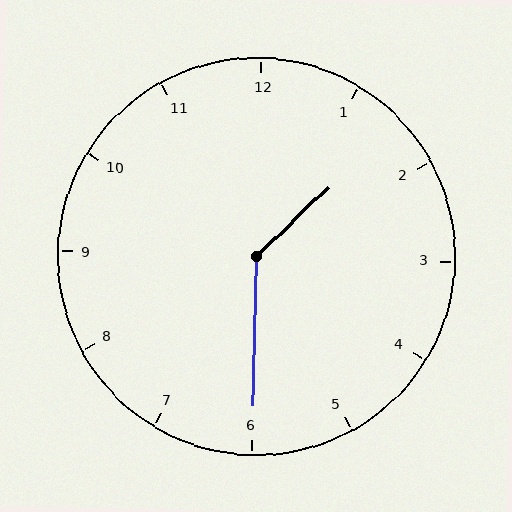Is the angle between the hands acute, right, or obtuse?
It is obtuse.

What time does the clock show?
1:30.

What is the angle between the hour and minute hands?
Approximately 135 degrees.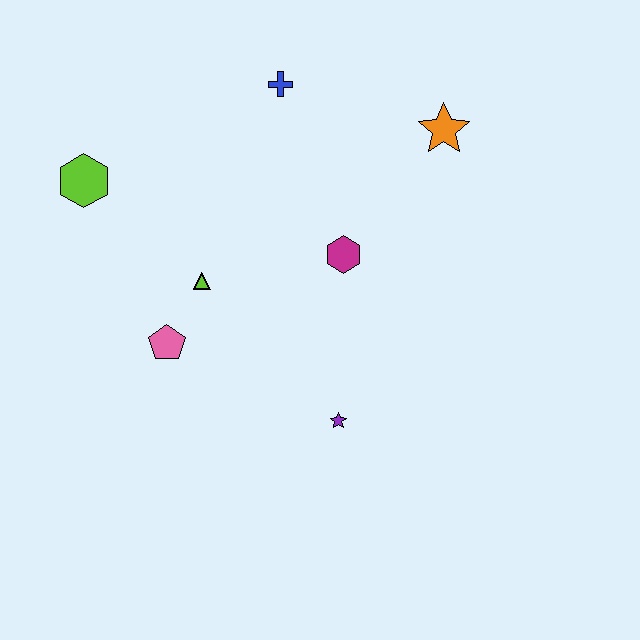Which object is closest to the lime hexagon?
The lime triangle is closest to the lime hexagon.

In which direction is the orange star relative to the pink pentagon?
The orange star is to the right of the pink pentagon.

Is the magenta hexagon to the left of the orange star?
Yes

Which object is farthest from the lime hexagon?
The orange star is farthest from the lime hexagon.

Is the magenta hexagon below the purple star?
No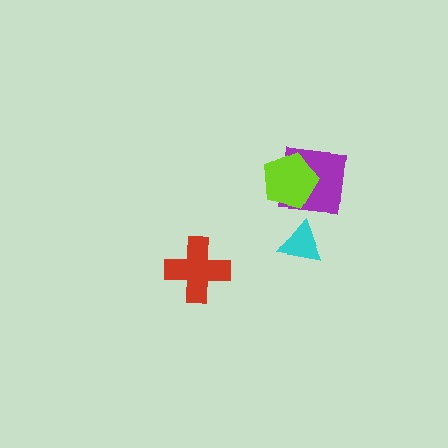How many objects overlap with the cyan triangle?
0 objects overlap with the cyan triangle.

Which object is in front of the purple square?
The lime pentagon is in front of the purple square.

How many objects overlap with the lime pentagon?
1 object overlaps with the lime pentagon.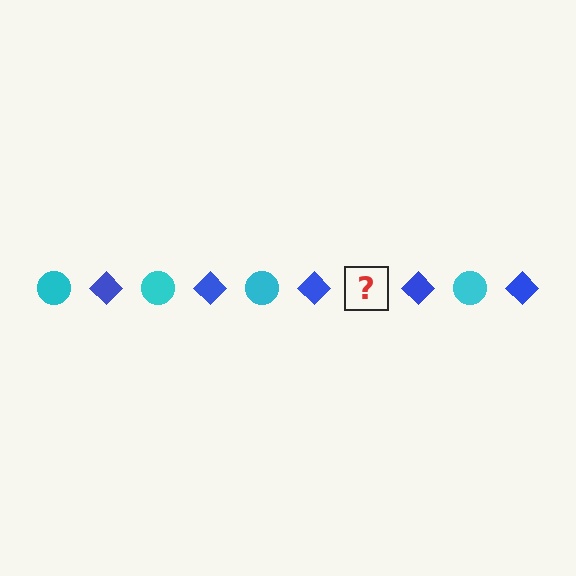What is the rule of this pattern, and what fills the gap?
The rule is that the pattern alternates between cyan circle and blue diamond. The gap should be filled with a cyan circle.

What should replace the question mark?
The question mark should be replaced with a cyan circle.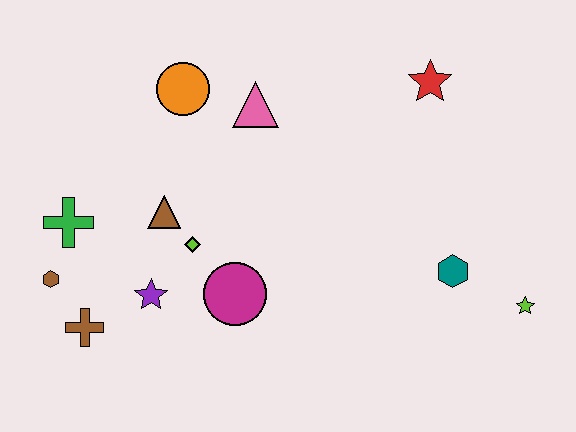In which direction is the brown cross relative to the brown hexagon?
The brown cross is below the brown hexagon.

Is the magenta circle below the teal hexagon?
Yes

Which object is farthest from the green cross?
The lime star is farthest from the green cross.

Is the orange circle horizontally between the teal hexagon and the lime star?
No